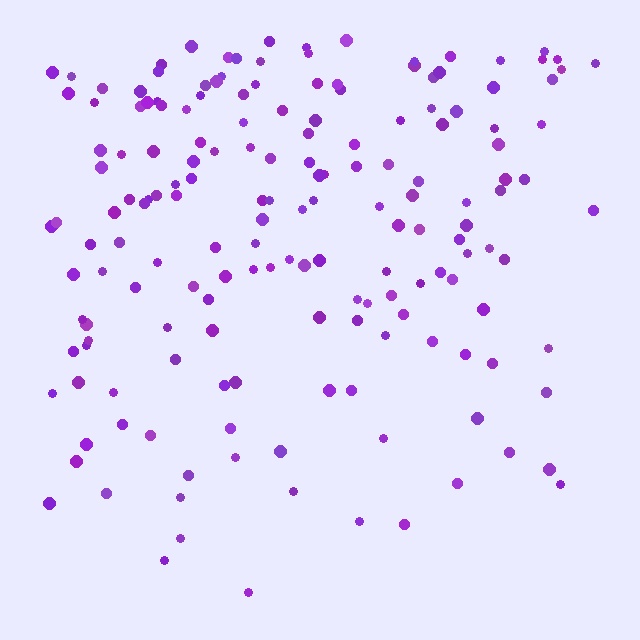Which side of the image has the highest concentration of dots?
The top.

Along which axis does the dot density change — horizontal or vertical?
Vertical.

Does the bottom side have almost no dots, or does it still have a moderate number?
Still a moderate number, just noticeably fewer than the top.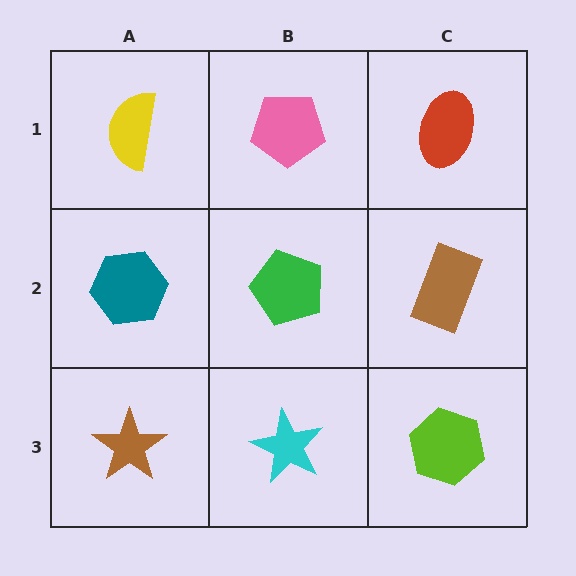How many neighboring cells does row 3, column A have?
2.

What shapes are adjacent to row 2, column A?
A yellow semicircle (row 1, column A), a brown star (row 3, column A), a green pentagon (row 2, column B).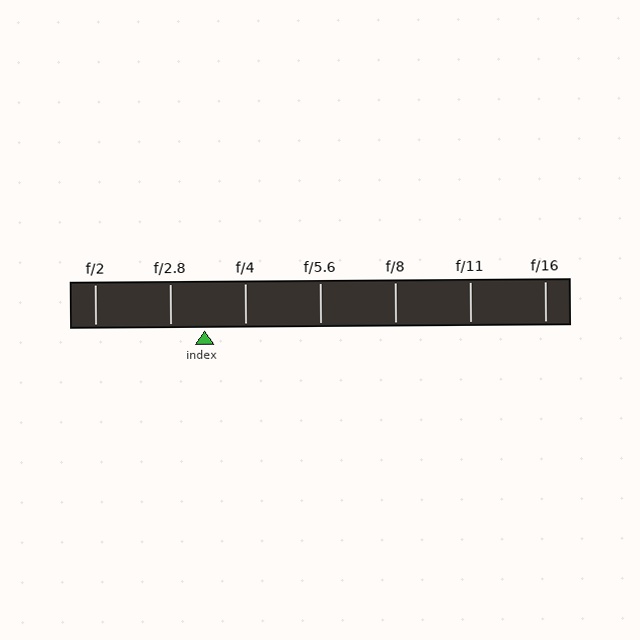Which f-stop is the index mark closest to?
The index mark is closest to f/2.8.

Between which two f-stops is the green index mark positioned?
The index mark is between f/2.8 and f/4.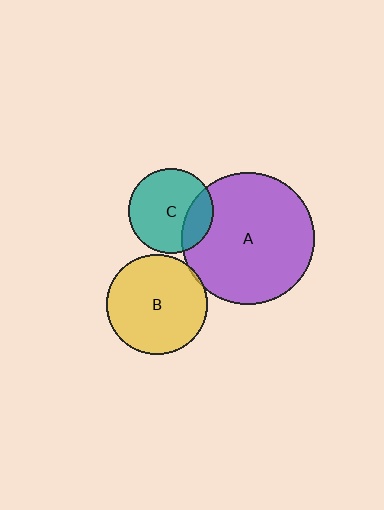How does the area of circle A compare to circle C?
Approximately 2.5 times.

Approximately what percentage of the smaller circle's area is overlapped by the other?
Approximately 25%.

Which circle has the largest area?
Circle A (purple).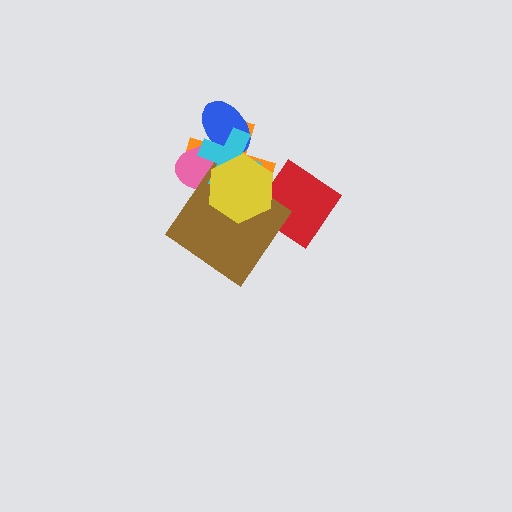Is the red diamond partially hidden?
Yes, it is partially covered by another shape.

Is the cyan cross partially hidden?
Yes, it is partially covered by another shape.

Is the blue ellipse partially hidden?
Yes, it is partially covered by another shape.